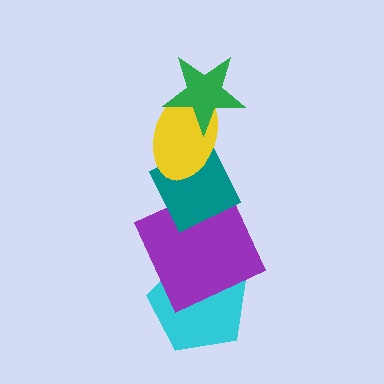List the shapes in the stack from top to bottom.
From top to bottom: the green star, the yellow ellipse, the teal diamond, the purple square, the cyan pentagon.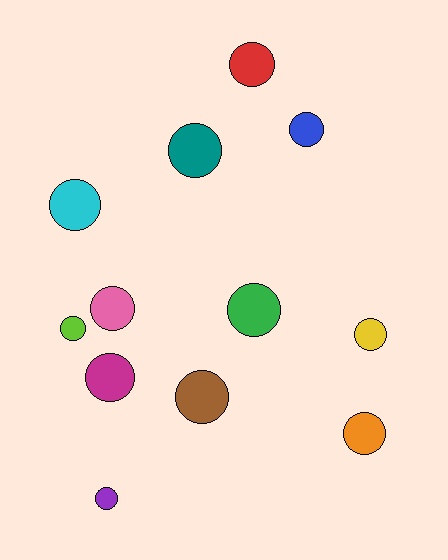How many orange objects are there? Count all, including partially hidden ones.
There is 1 orange object.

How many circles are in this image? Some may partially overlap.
There are 12 circles.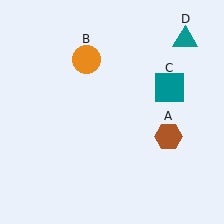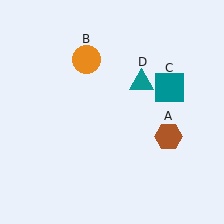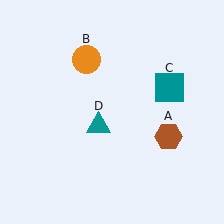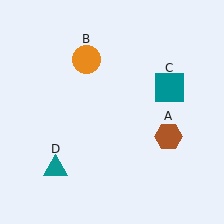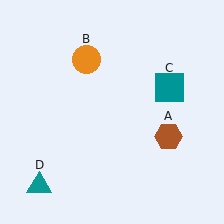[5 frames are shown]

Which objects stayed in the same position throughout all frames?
Brown hexagon (object A) and orange circle (object B) and teal square (object C) remained stationary.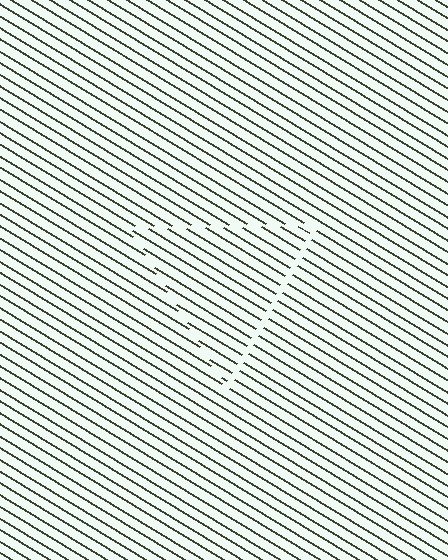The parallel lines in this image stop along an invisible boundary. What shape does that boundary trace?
An illusory triangle. The interior of the shape contains the same grating, shifted by half a period — the contour is defined by the phase discontinuity where line-ends from the inner and outer gratings abut.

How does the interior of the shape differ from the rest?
The interior of the shape contains the same grating, shifted by half a period — the contour is defined by the phase discontinuity where line-ends from the inner and outer gratings abut.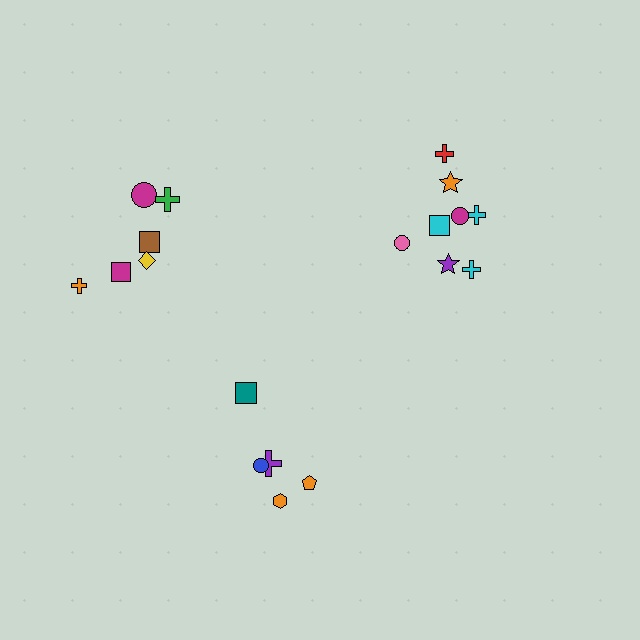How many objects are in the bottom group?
There are 5 objects.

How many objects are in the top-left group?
There are 6 objects.